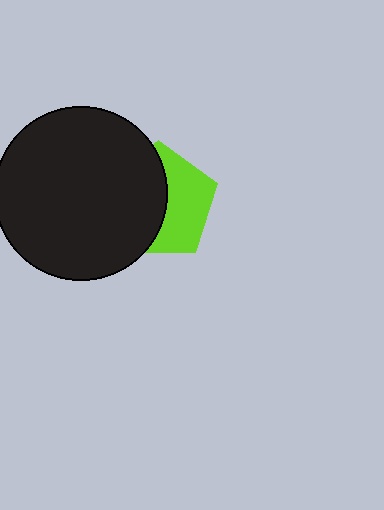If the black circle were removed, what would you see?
You would see the complete lime pentagon.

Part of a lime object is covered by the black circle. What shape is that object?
It is a pentagon.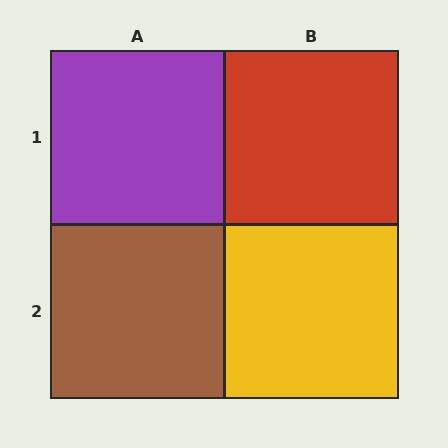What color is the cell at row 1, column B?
Red.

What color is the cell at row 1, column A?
Purple.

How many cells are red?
1 cell is red.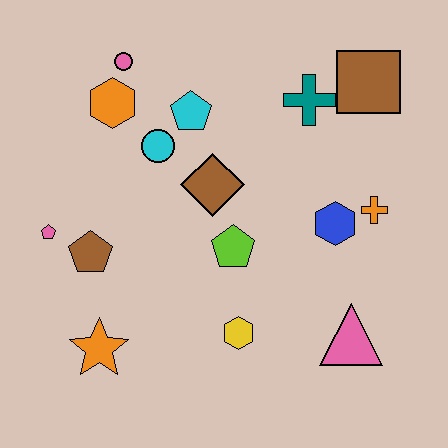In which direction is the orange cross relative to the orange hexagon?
The orange cross is to the right of the orange hexagon.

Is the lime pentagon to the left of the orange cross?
Yes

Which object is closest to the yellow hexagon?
The lime pentagon is closest to the yellow hexagon.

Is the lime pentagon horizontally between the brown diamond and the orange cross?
Yes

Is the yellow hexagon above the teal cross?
No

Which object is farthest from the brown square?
The orange star is farthest from the brown square.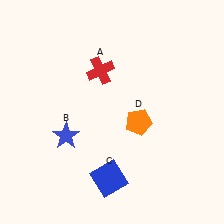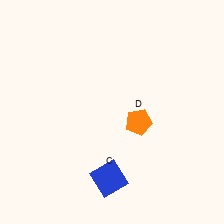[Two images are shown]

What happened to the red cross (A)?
The red cross (A) was removed in Image 2. It was in the top-left area of Image 1.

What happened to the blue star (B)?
The blue star (B) was removed in Image 2. It was in the bottom-left area of Image 1.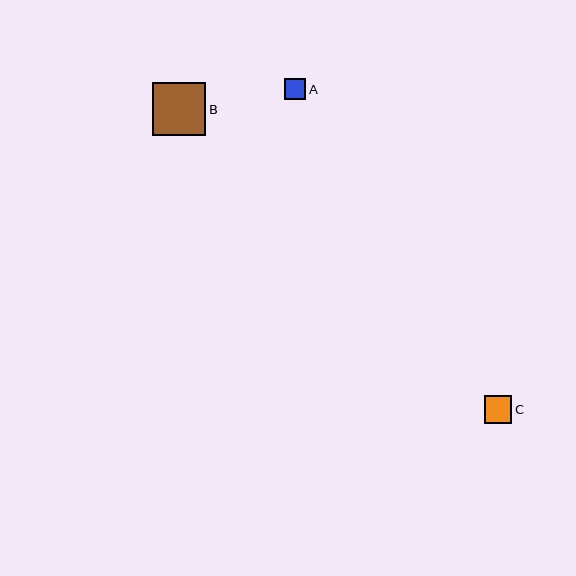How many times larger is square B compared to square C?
Square B is approximately 1.9 times the size of square C.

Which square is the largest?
Square B is the largest with a size of approximately 53 pixels.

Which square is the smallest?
Square A is the smallest with a size of approximately 21 pixels.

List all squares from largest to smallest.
From largest to smallest: B, C, A.